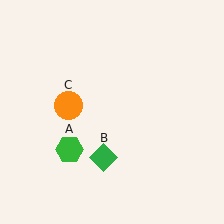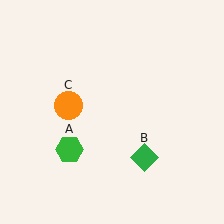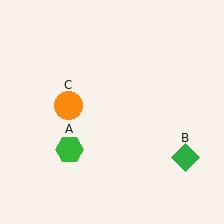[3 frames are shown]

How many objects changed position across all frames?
1 object changed position: green diamond (object B).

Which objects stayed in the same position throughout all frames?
Green hexagon (object A) and orange circle (object C) remained stationary.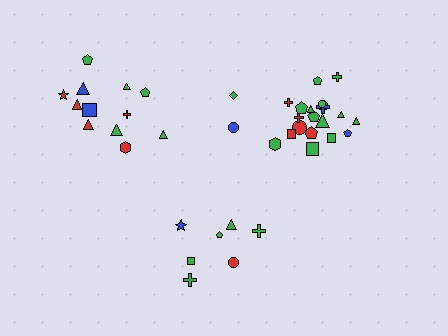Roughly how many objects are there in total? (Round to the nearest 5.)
Roughly 40 objects in total.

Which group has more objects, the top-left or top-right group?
The top-right group.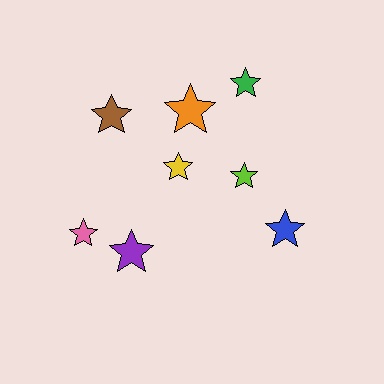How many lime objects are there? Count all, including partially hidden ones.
There is 1 lime object.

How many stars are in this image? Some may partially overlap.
There are 8 stars.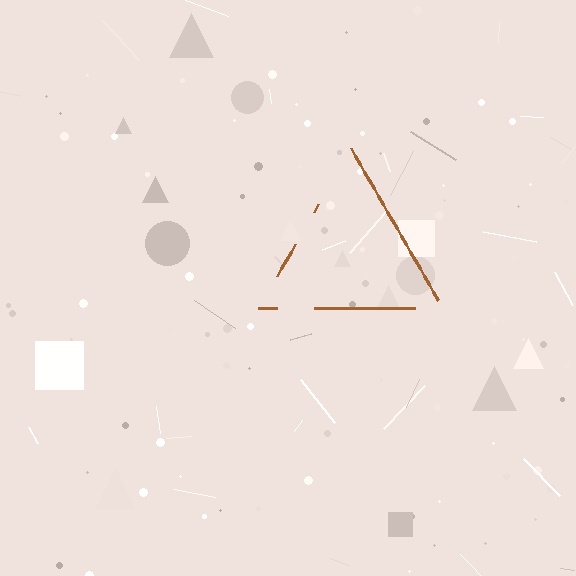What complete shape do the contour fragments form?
The contour fragments form a triangle.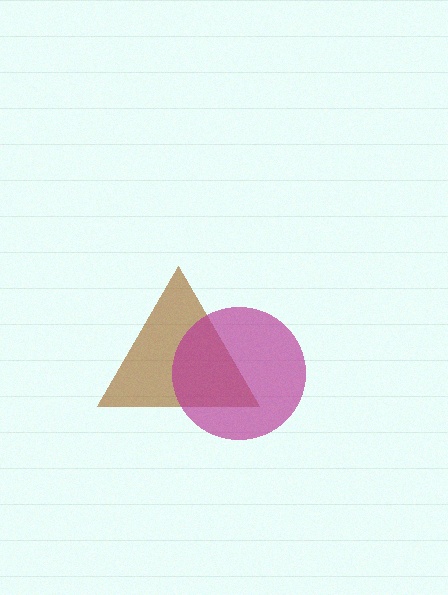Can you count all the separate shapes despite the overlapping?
Yes, there are 2 separate shapes.